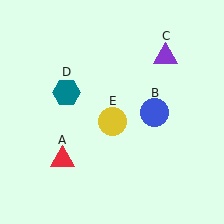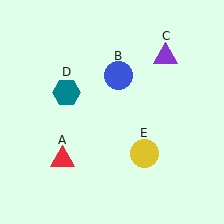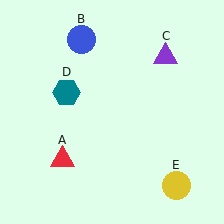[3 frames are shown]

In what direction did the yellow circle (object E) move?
The yellow circle (object E) moved down and to the right.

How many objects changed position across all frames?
2 objects changed position: blue circle (object B), yellow circle (object E).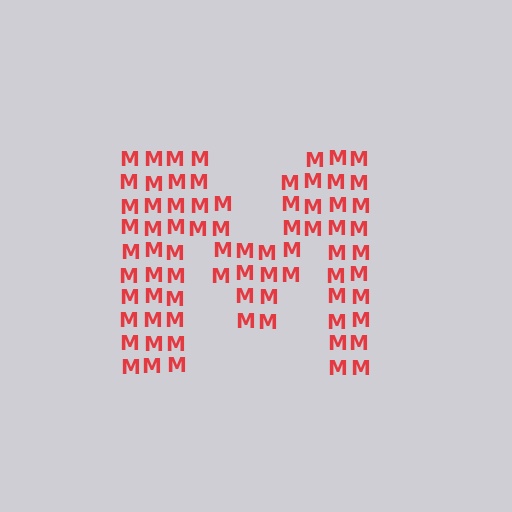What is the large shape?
The large shape is the letter M.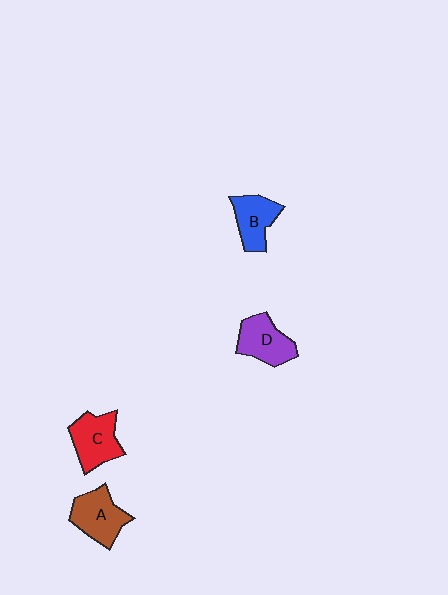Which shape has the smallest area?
Shape B (blue).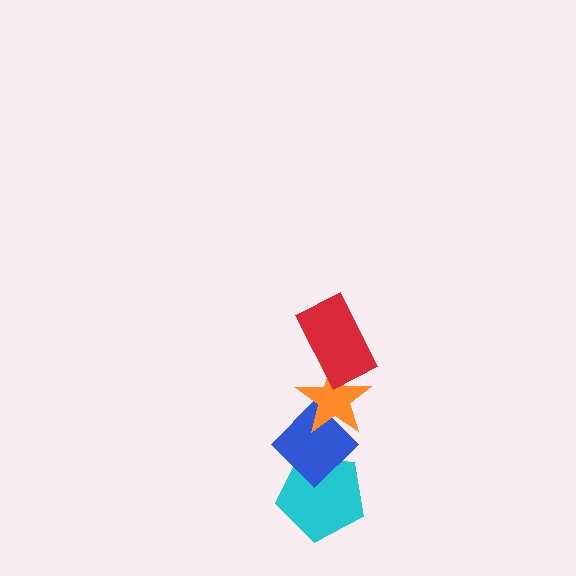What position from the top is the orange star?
The orange star is 2nd from the top.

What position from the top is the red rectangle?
The red rectangle is 1st from the top.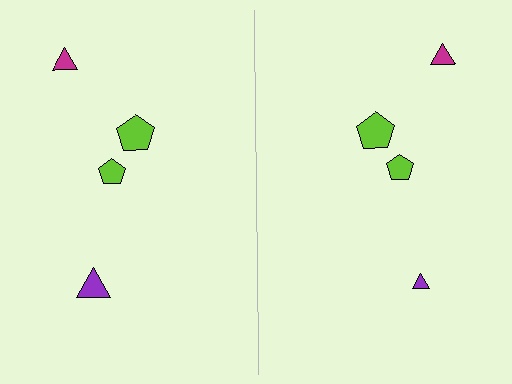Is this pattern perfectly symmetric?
No, the pattern is not perfectly symmetric. The purple triangle on the right side has a different size than its mirror counterpart.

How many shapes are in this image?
There are 8 shapes in this image.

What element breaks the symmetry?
The purple triangle on the right side has a different size than its mirror counterpart.